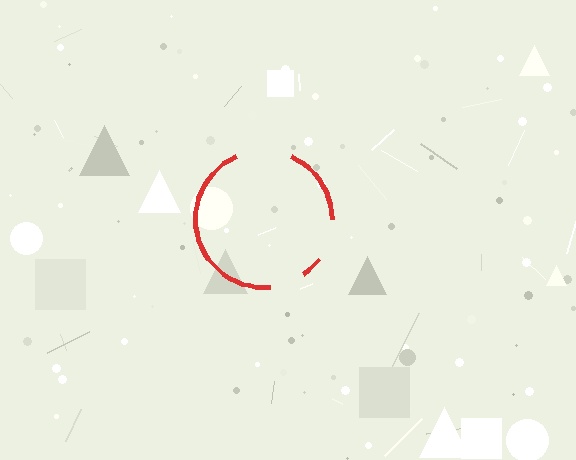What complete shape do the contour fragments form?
The contour fragments form a circle.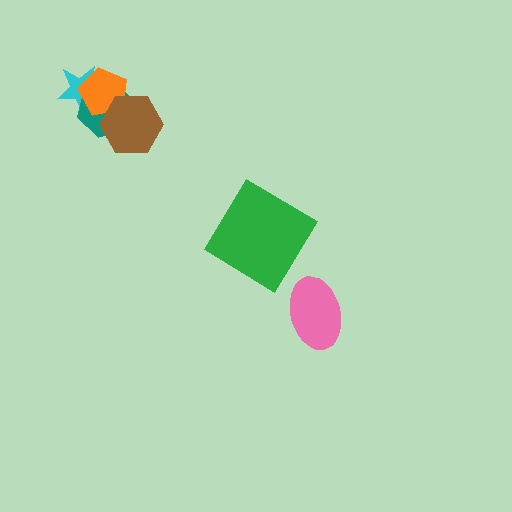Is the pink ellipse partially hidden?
No, no other shape covers it.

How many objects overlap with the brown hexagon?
2 objects overlap with the brown hexagon.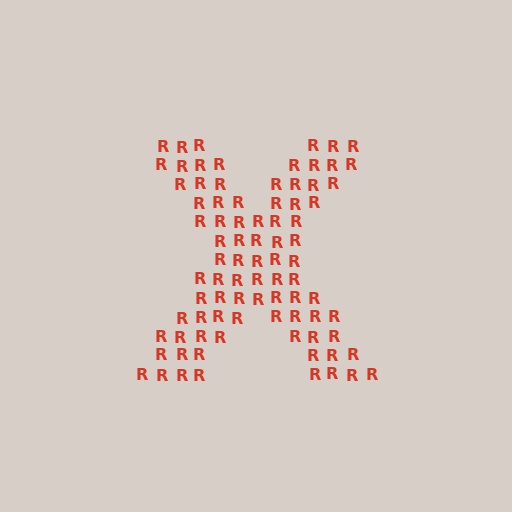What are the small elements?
The small elements are letter R's.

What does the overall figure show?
The overall figure shows the letter X.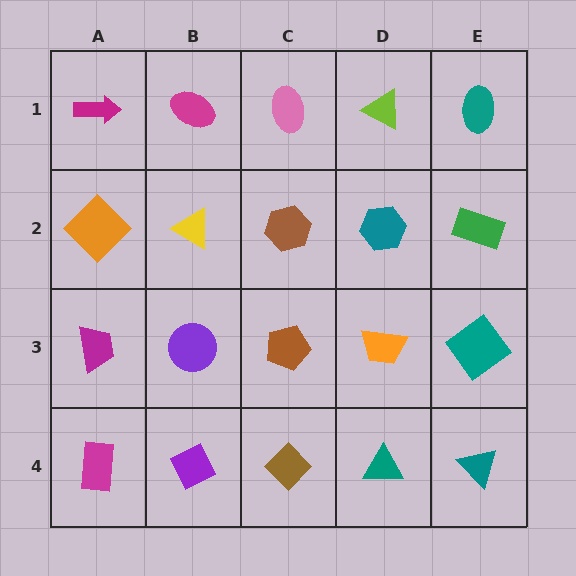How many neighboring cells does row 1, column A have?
2.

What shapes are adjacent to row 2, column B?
A magenta ellipse (row 1, column B), a purple circle (row 3, column B), an orange diamond (row 2, column A), a brown hexagon (row 2, column C).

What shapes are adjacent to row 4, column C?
A brown pentagon (row 3, column C), a purple diamond (row 4, column B), a teal triangle (row 4, column D).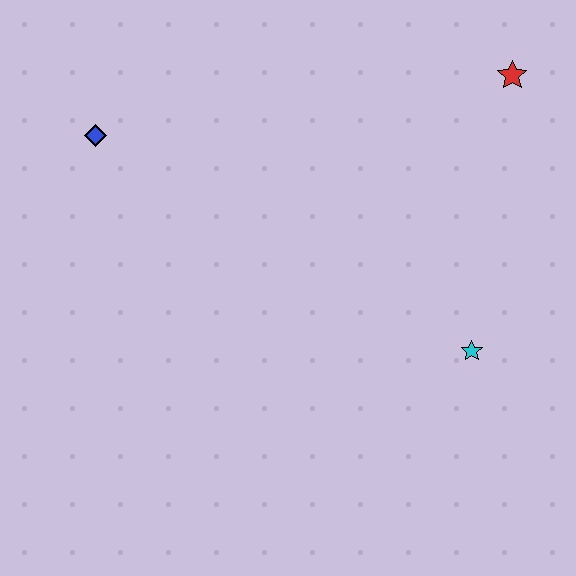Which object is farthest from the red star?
The blue diamond is farthest from the red star.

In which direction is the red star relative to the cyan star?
The red star is above the cyan star.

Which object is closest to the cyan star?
The red star is closest to the cyan star.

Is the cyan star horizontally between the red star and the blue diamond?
Yes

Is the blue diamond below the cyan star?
No